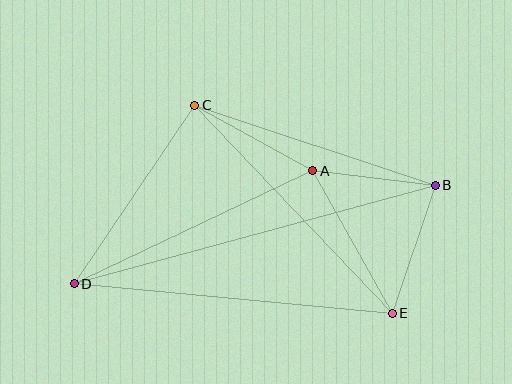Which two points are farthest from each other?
Points B and D are farthest from each other.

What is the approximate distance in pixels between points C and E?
The distance between C and E is approximately 287 pixels.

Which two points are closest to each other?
Points A and B are closest to each other.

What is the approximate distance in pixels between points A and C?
The distance between A and C is approximately 135 pixels.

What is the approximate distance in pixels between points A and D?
The distance between A and D is approximately 264 pixels.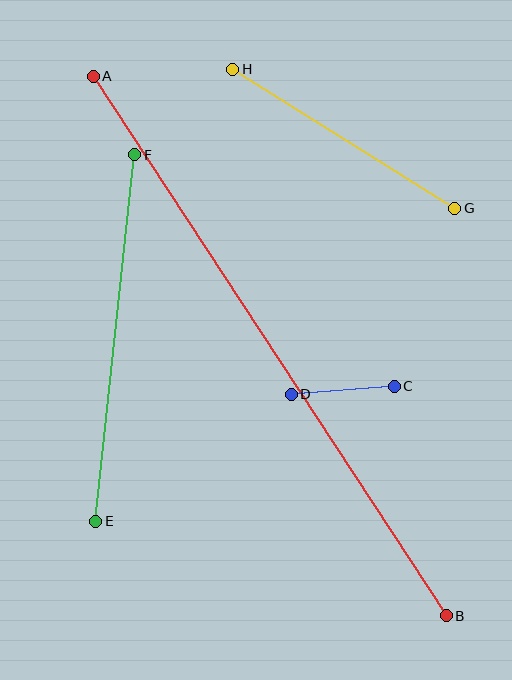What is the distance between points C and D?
The distance is approximately 104 pixels.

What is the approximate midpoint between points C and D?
The midpoint is at approximately (343, 390) pixels.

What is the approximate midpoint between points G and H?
The midpoint is at approximately (344, 139) pixels.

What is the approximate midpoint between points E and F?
The midpoint is at approximately (115, 338) pixels.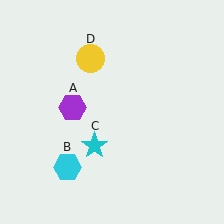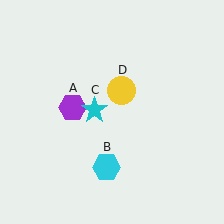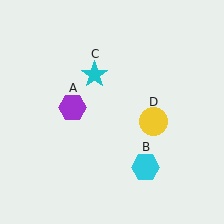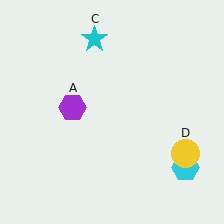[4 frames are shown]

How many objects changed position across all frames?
3 objects changed position: cyan hexagon (object B), cyan star (object C), yellow circle (object D).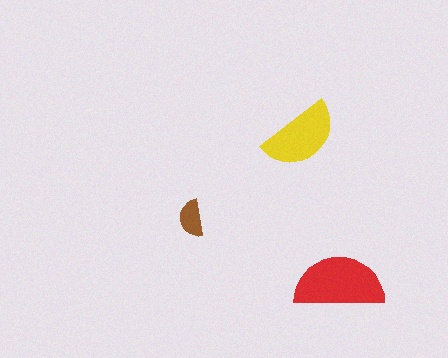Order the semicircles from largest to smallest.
the red one, the yellow one, the brown one.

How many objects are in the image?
There are 3 objects in the image.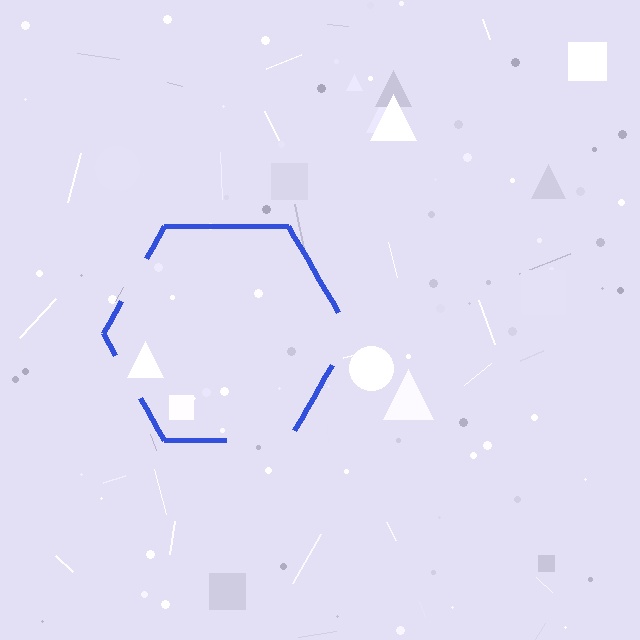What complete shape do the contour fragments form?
The contour fragments form a hexagon.